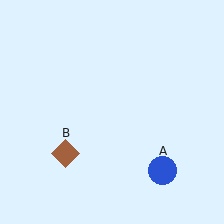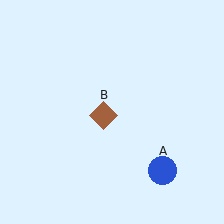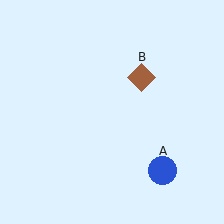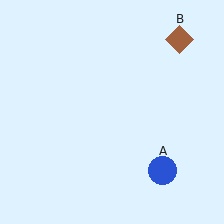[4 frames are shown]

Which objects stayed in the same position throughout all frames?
Blue circle (object A) remained stationary.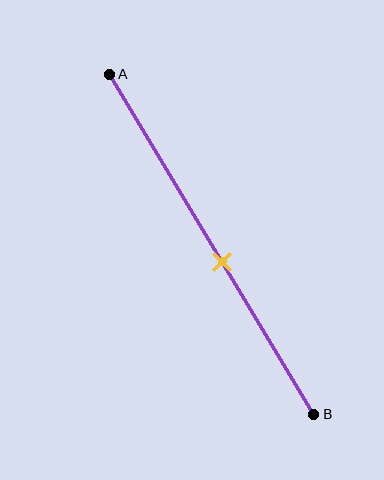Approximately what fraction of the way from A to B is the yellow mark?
The yellow mark is approximately 55% of the way from A to B.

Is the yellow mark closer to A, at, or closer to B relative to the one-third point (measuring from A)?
The yellow mark is closer to point B than the one-third point of segment AB.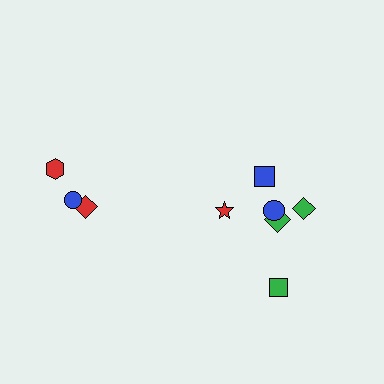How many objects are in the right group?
There are 6 objects.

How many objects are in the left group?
There are 3 objects.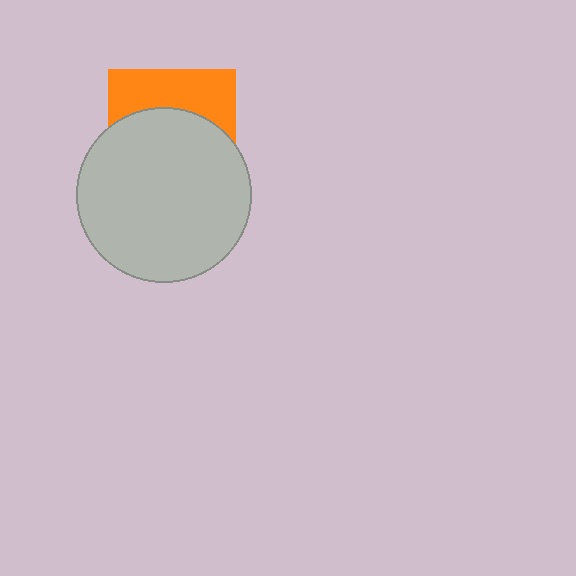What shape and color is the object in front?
The object in front is a light gray circle.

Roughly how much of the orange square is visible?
A small part of it is visible (roughly 37%).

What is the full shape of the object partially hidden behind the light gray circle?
The partially hidden object is an orange square.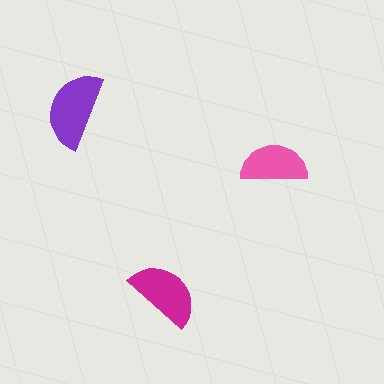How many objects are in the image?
There are 3 objects in the image.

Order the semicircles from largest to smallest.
the purple one, the magenta one, the pink one.